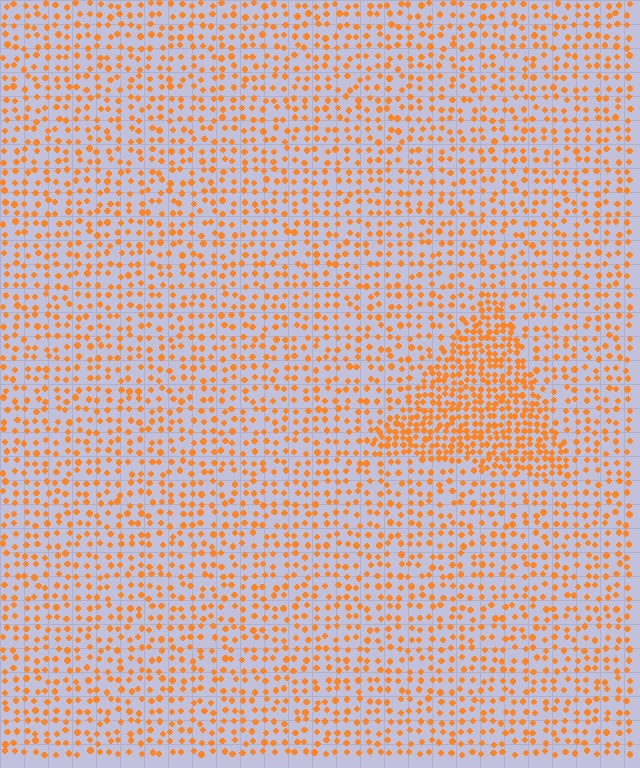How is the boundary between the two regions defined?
The boundary is defined by a change in element density (approximately 2.1x ratio). All elements are the same color, size, and shape.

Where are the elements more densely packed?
The elements are more densely packed inside the triangle boundary.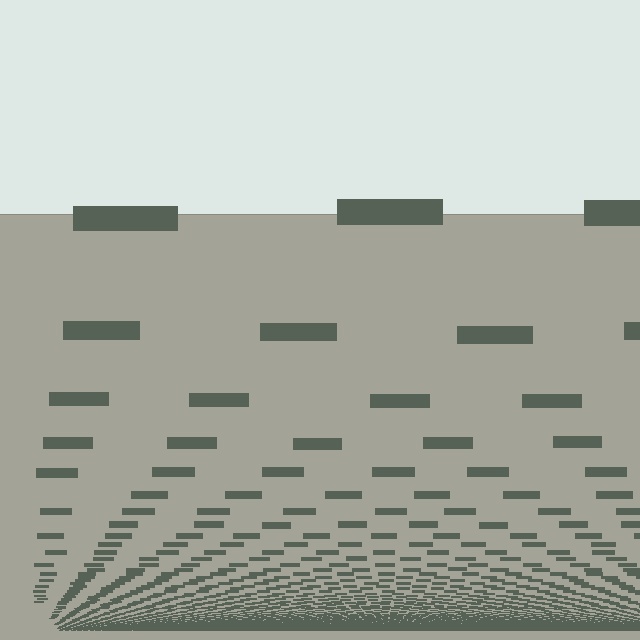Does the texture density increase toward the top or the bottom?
Density increases toward the bottom.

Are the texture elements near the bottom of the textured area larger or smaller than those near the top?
Smaller. The gradient is inverted — elements near the bottom are smaller and denser.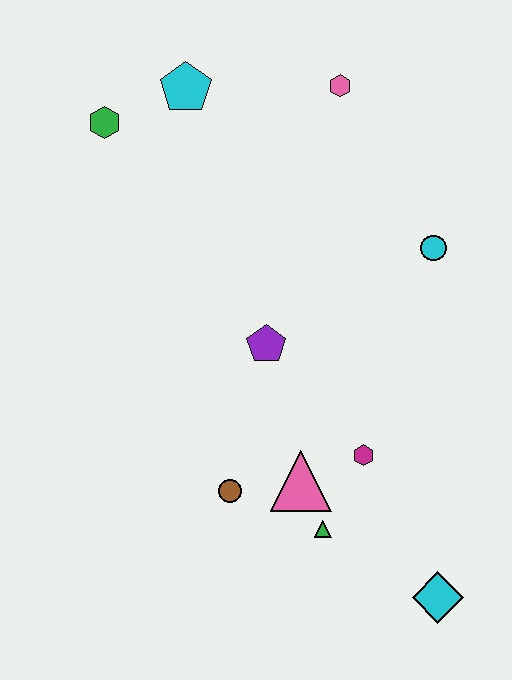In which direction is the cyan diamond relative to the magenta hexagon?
The cyan diamond is below the magenta hexagon.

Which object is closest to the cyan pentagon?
The green hexagon is closest to the cyan pentagon.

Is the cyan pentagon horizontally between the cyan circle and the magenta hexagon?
No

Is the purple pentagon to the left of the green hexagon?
No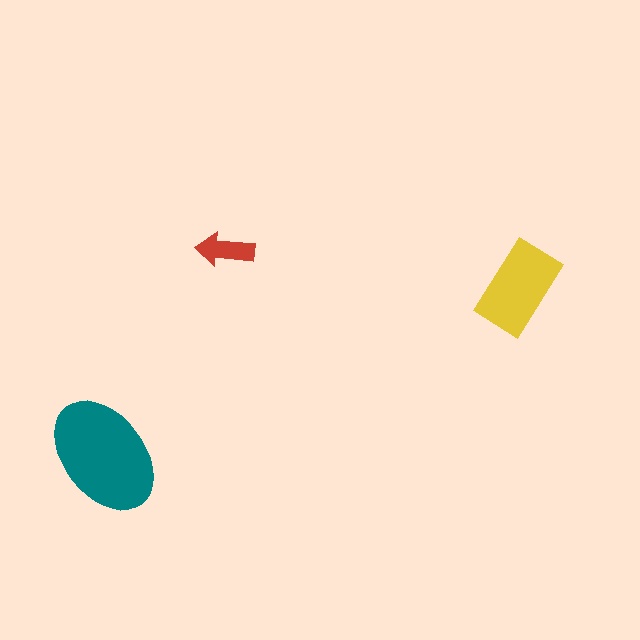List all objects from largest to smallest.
The teal ellipse, the yellow rectangle, the red arrow.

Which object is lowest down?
The teal ellipse is bottommost.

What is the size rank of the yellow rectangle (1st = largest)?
2nd.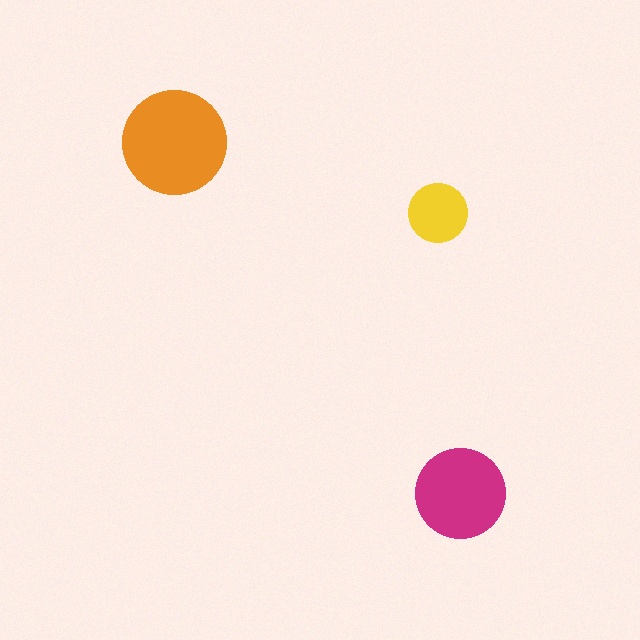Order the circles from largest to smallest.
the orange one, the magenta one, the yellow one.